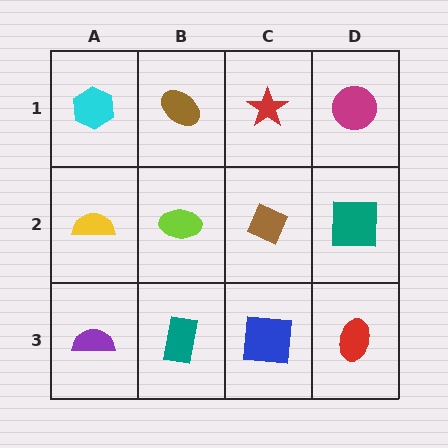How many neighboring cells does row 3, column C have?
3.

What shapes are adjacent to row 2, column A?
A cyan hexagon (row 1, column A), a purple semicircle (row 3, column A), a lime ellipse (row 2, column B).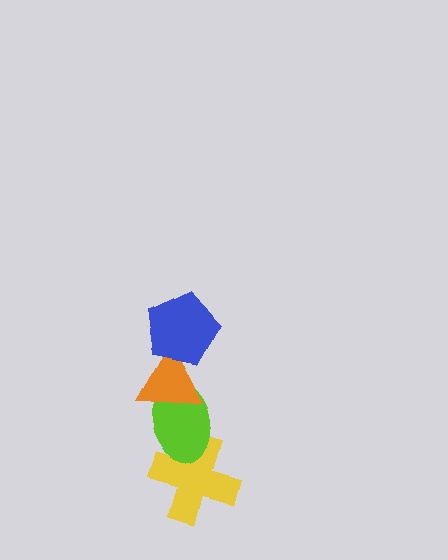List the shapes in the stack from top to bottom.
From top to bottom: the blue pentagon, the orange triangle, the lime ellipse, the yellow cross.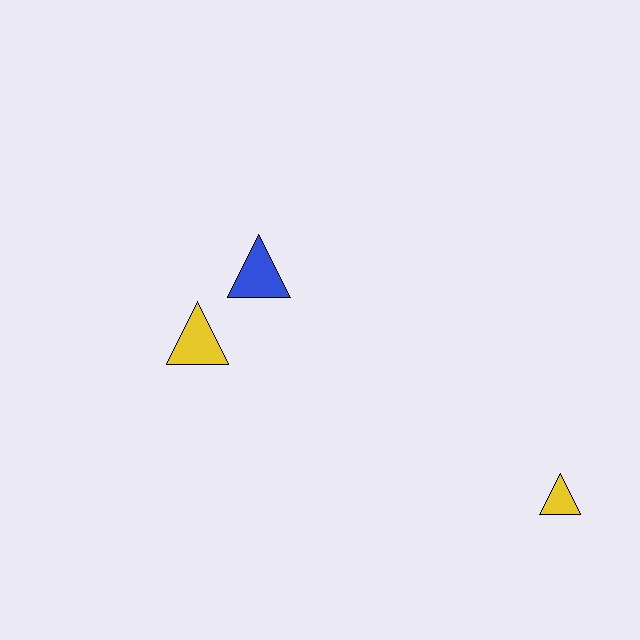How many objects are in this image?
There are 3 objects.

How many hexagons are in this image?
There are no hexagons.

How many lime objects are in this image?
There are no lime objects.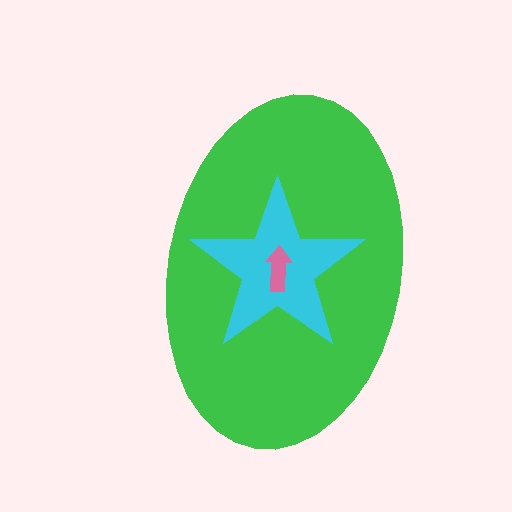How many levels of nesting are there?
3.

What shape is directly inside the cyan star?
The pink arrow.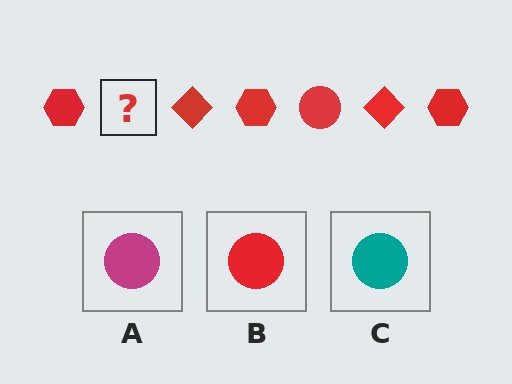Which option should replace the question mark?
Option B.